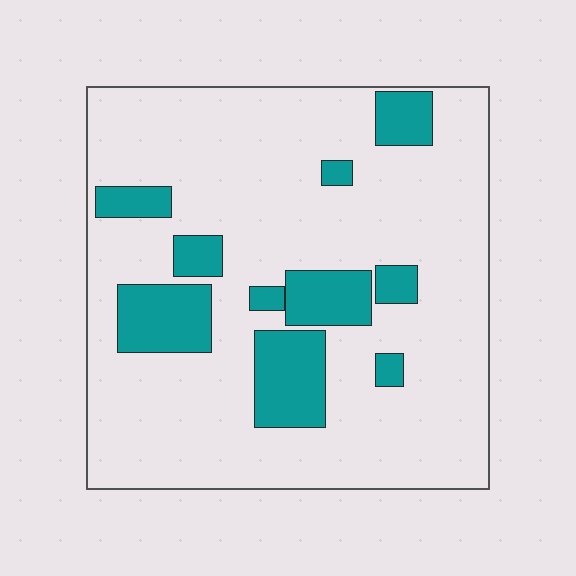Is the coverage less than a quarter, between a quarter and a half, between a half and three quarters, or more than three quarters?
Less than a quarter.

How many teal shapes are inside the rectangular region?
10.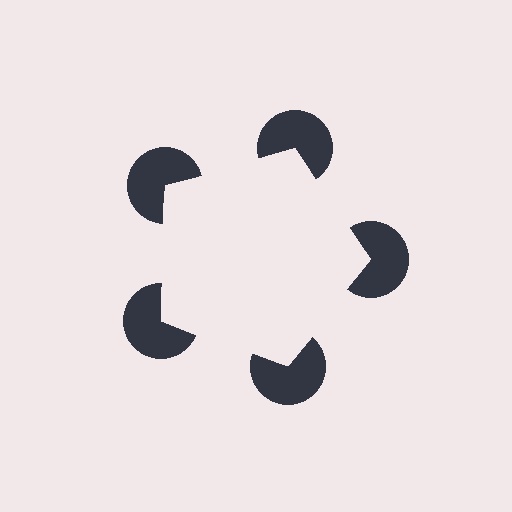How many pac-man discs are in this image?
There are 5 — one at each vertex of the illusory pentagon.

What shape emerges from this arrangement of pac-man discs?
An illusory pentagon — its edges are inferred from the aligned wedge cuts in the pac-man discs, not physically drawn.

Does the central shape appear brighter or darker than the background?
It typically appears slightly brighter than the background, even though no actual brightness change is drawn.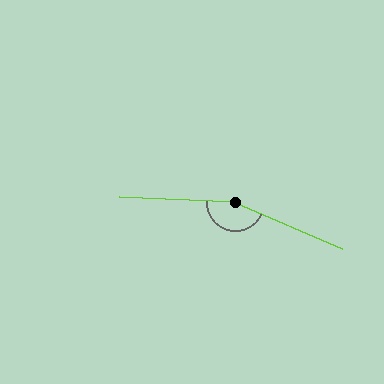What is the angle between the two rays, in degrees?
Approximately 159 degrees.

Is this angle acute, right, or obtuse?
It is obtuse.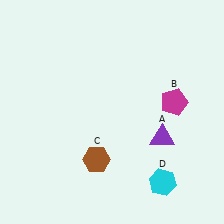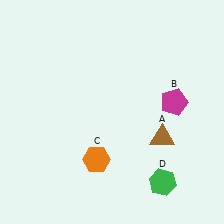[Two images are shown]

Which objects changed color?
A changed from purple to brown. C changed from brown to orange. D changed from cyan to green.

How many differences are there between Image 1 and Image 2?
There are 3 differences between the two images.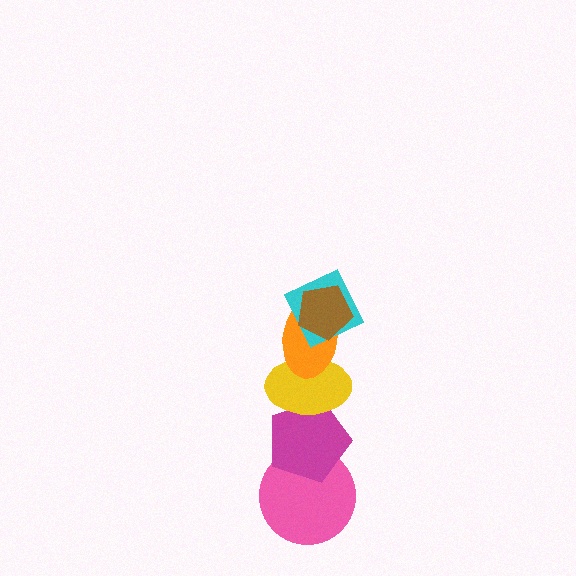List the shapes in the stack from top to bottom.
From top to bottom: the brown pentagon, the cyan diamond, the orange ellipse, the yellow ellipse, the magenta pentagon, the pink circle.